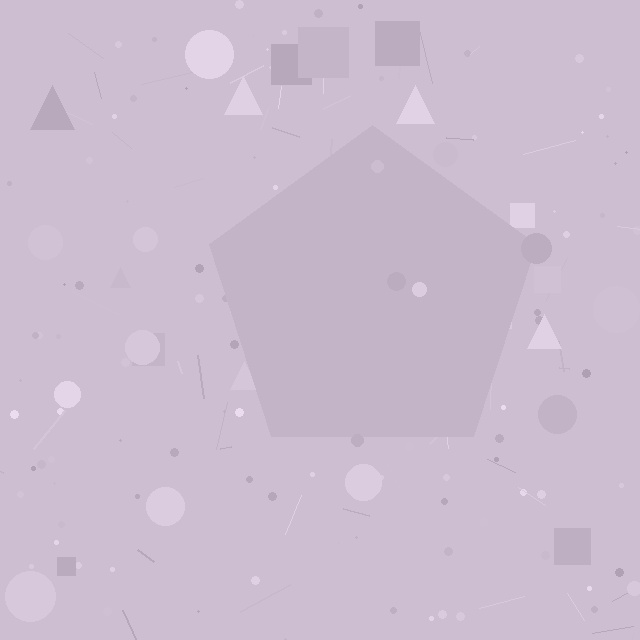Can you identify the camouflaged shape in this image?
The camouflaged shape is a pentagon.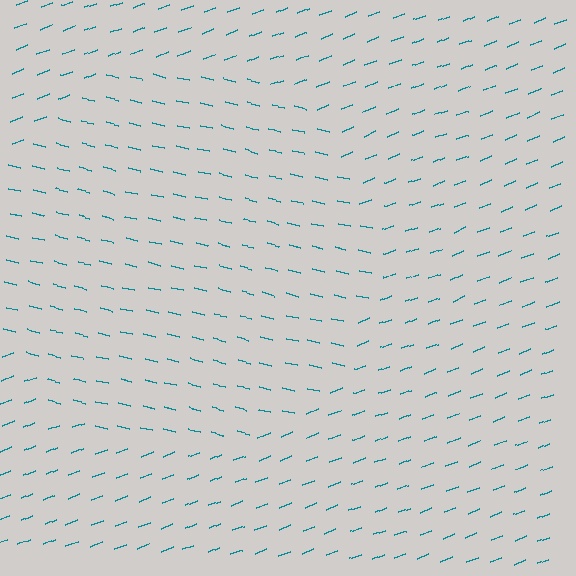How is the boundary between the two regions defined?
The boundary is defined purely by a change in line orientation (approximately 34 degrees difference). All lines are the same color and thickness.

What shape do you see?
I see a circle.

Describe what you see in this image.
The image is filled with small teal line segments. A circle region in the image has lines oriented differently from the surrounding lines, creating a visible texture boundary.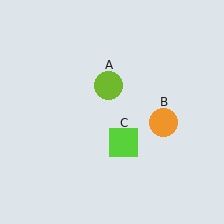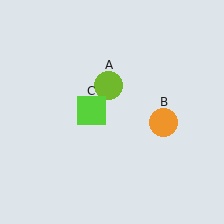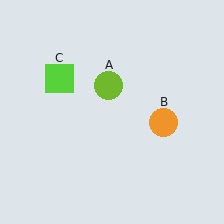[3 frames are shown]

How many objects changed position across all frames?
1 object changed position: lime square (object C).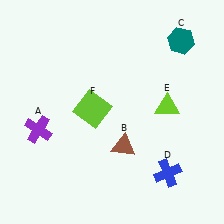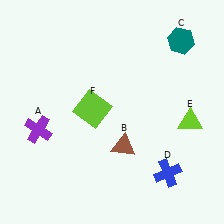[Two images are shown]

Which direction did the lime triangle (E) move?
The lime triangle (E) moved right.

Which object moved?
The lime triangle (E) moved right.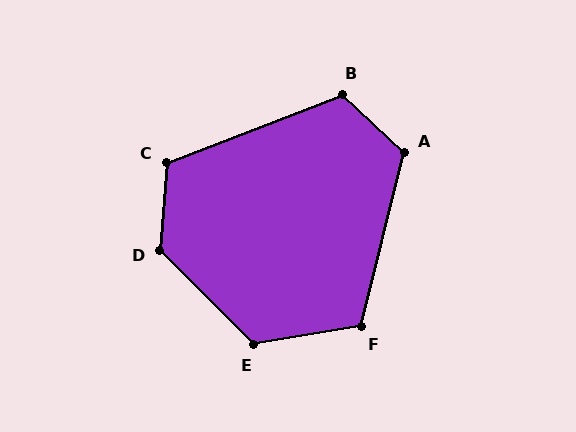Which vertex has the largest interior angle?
D, at approximately 131 degrees.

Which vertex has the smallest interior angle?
F, at approximately 113 degrees.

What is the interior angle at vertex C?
Approximately 115 degrees (obtuse).